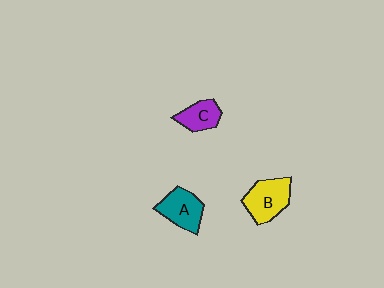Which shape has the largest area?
Shape B (yellow).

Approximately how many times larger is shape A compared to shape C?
Approximately 1.3 times.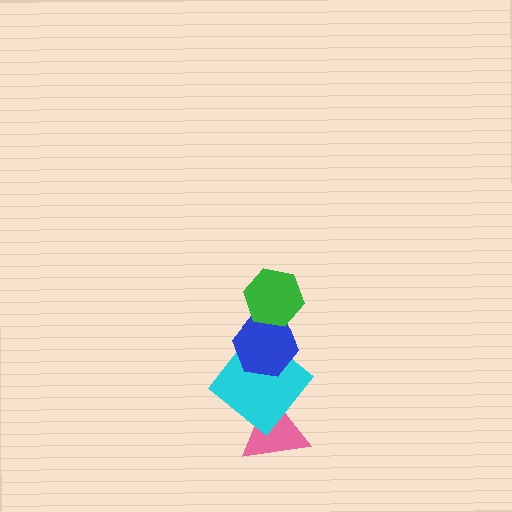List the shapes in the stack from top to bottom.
From top to bottom: the green hexagon, the blue hexagon, the cyan diamond, the pink triangle.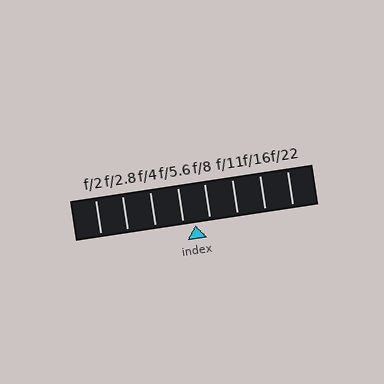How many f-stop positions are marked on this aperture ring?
There are 8 f-stop positions marked.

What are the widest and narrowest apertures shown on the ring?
The widest aperture shown is f/2 and the narrowest is f/22.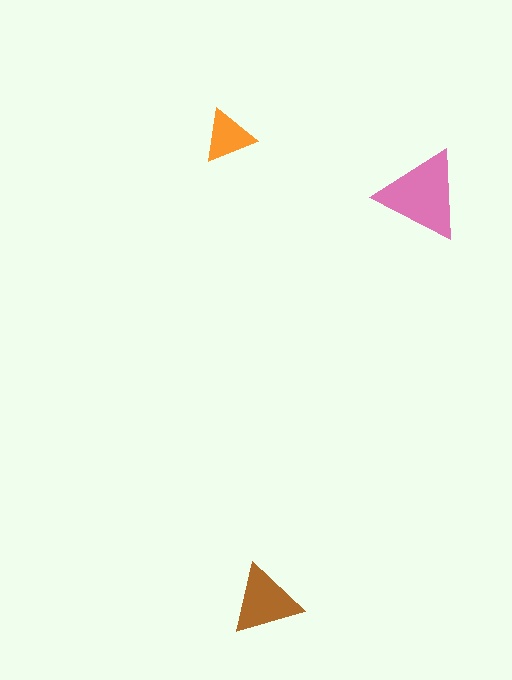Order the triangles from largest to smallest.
the pink one, the brown one, the orange one.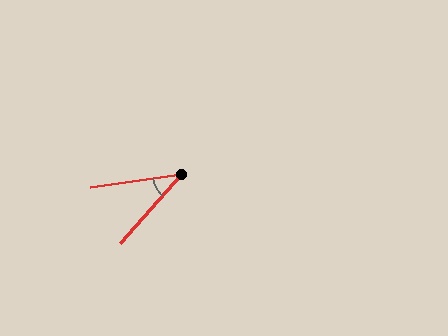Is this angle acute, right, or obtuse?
It is acute.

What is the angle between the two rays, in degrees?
Approximately 40 degrees.